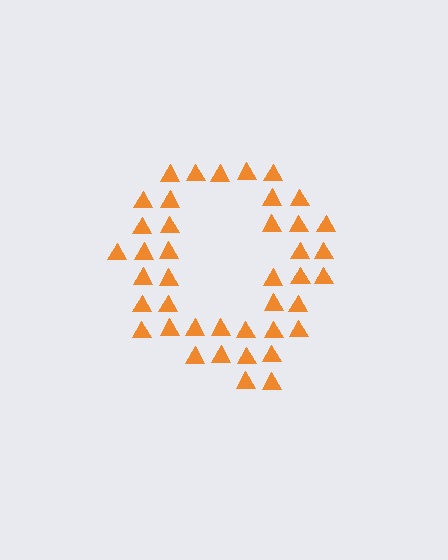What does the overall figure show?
The overall figure shows the letter Q.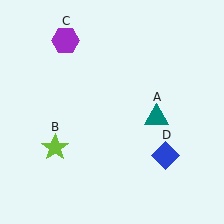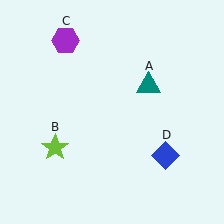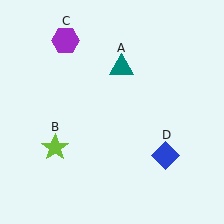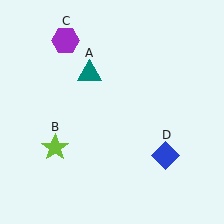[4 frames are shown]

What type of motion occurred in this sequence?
The teal triangle (object A) rotated counterclockwise around the center of the scene.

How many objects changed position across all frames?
1 object changed position: teal triangle (object A).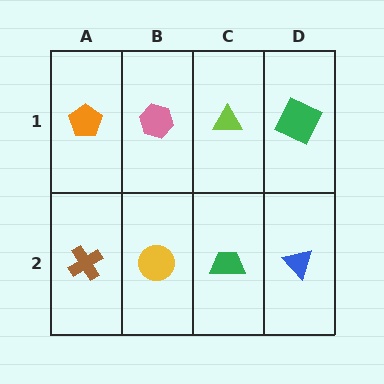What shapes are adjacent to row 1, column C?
A green trapezoid (row 2, column C), a pink hexagon (row 1, column B), a green square (row 1, column D).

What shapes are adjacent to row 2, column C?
A lime triangle (row 1, column C), a yellow circle (row 2, column B), a blue triangle (row 2, column D).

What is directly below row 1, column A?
A brown cross.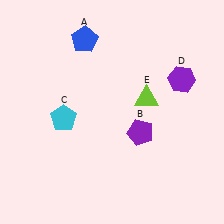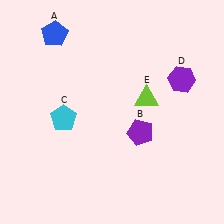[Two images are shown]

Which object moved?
The blue pentagon (A) moved left.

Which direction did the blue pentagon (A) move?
The blue pentagon (A) moved left.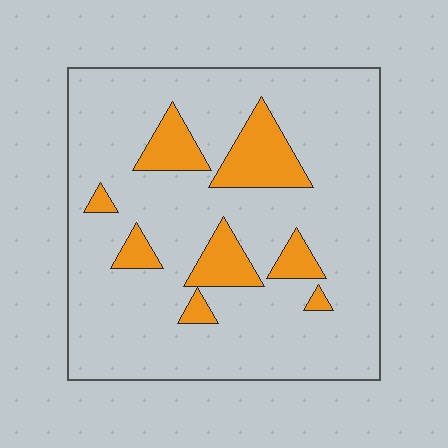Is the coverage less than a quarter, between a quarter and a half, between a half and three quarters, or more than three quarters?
Less than a quarter.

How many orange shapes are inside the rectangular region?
8.